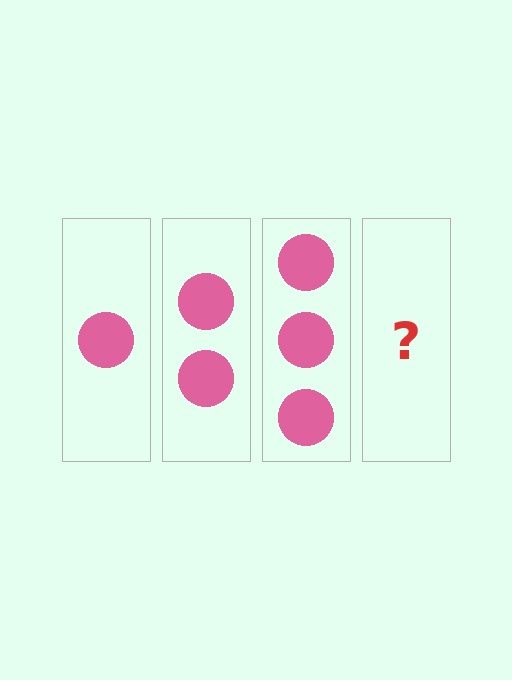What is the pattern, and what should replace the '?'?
The pattern is that each step adds one more circle. The '?' should be 4 circles.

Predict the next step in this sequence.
The next step is 4 circles.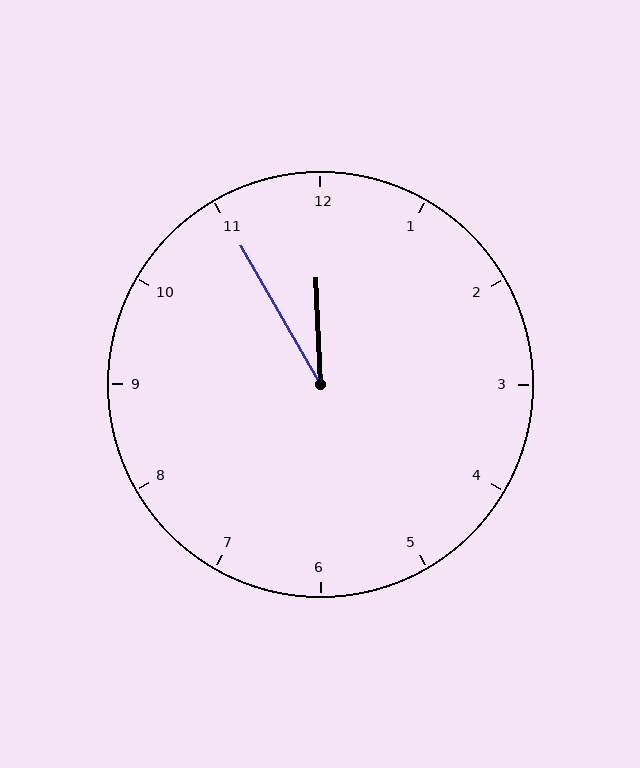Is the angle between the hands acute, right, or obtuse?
It is acute.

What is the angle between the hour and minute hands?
Approximately 28 degrees.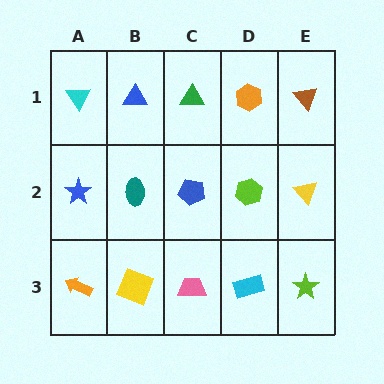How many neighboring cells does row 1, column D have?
3.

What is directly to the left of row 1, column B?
A cyan triangle.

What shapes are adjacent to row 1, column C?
A blue pentagon (row 2, column C), a blue triangle (row 1, column B), an orange hexagon (row 1, column D).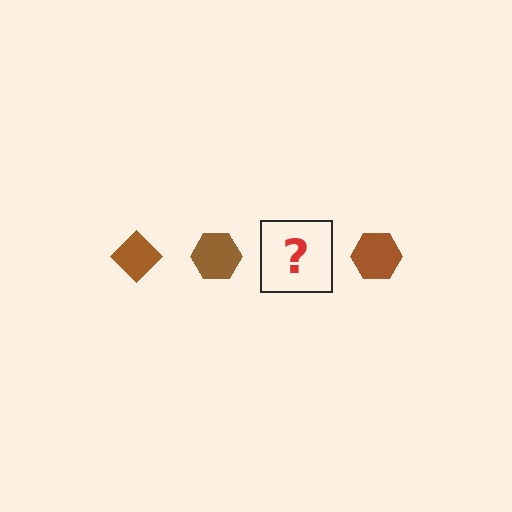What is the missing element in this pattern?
The missing element is a brown diamond.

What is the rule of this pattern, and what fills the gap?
The rule is that the pattern cycles through diamond, hexagon shapes in brown. The gap should be filled with a brown diamond.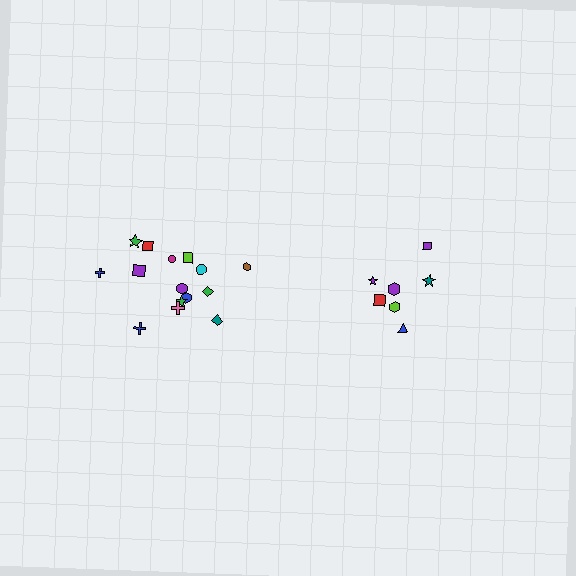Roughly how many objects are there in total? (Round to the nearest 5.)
Roughly 20 objects in total.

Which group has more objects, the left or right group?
The left group.